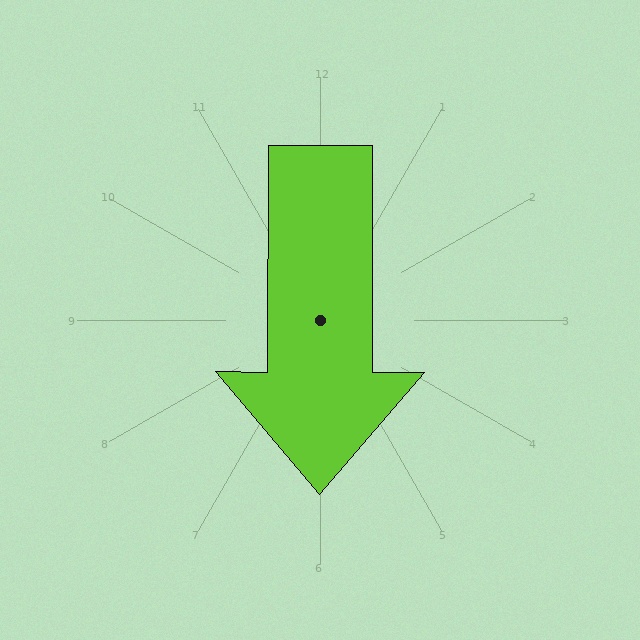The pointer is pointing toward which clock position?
Roughly 6 o'clock.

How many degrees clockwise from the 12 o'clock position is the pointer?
Approximately 180 degrees.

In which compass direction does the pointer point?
South.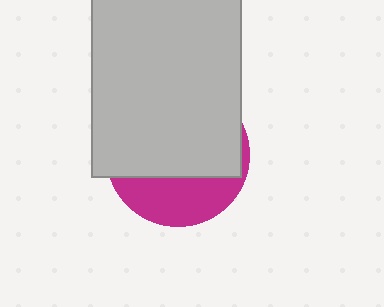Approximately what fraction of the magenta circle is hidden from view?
Roughly 67% of the magenta circle is hidden behind the light gray rectangle.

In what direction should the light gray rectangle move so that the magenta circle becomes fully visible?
The light gray rectangle should move up. That is the shortest direction to clear the overlap and leave the magenta circle fully visible.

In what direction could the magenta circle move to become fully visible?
The magenta circle could move down. That would shift it out from behind the light gray rectangle entirely.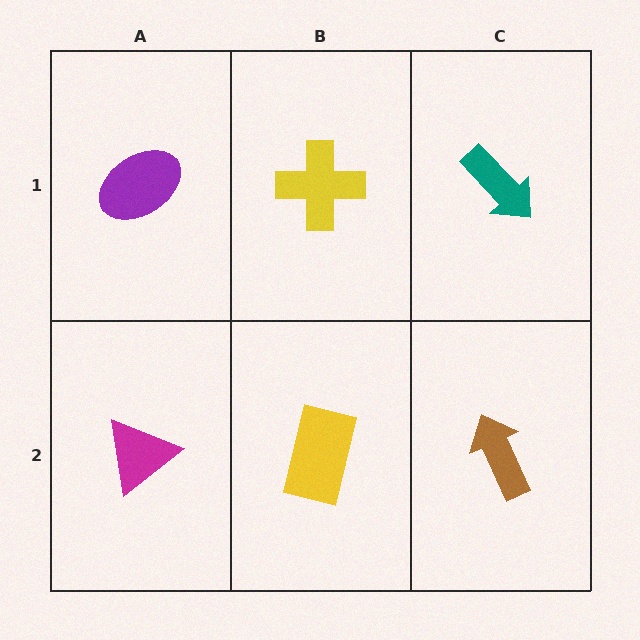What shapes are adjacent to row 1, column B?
A yellow rectangle (row 2, column B), a purple ellipse (row 1, column A), a teal arrow (row 1, column C).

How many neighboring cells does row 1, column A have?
2.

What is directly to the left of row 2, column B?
A magenta triangle.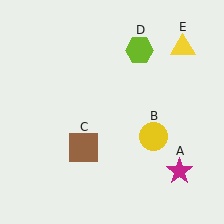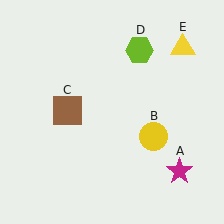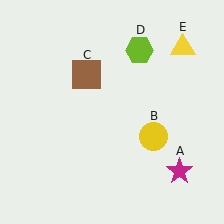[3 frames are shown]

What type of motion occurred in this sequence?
The brown square (object C) rotated clockwise around the center of the scene.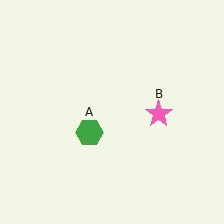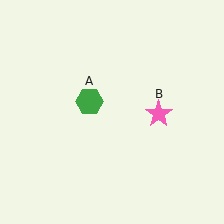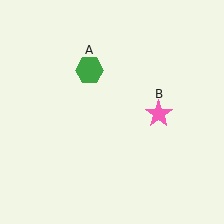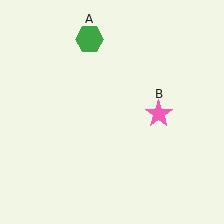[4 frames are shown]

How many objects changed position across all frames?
1 object changed position: green hexagon (object A).